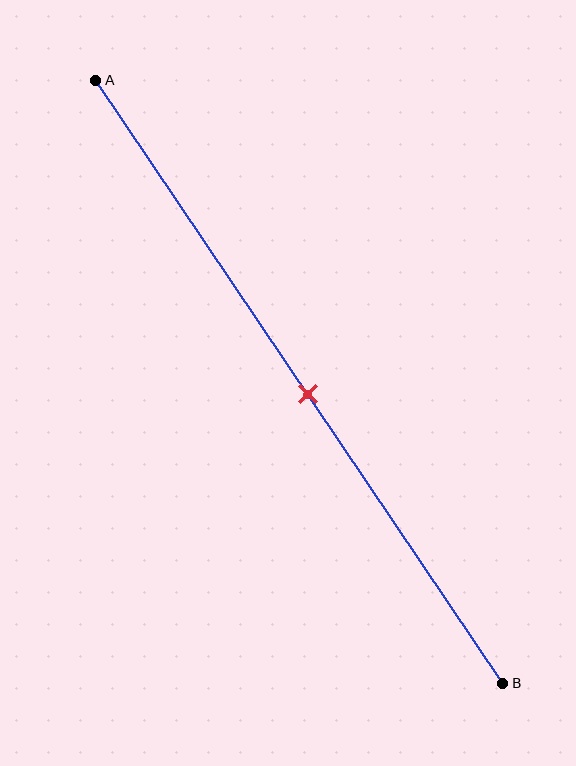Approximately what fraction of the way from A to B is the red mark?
The red mark is approximately 50% of the way from A to B.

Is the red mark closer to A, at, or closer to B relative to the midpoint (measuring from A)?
The red mark is approximately at the midpoint of segment AB.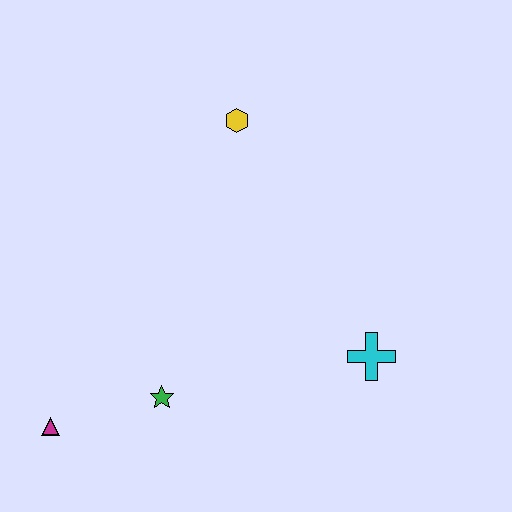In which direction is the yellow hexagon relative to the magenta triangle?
The yellow hexagon is above the magenta triangle.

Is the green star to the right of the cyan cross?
No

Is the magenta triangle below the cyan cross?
Yes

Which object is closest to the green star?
The magenta triangle is closest to the green star.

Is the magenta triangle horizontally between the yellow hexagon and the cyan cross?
No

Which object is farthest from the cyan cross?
The magenta triangle is farthest from the cyan cross.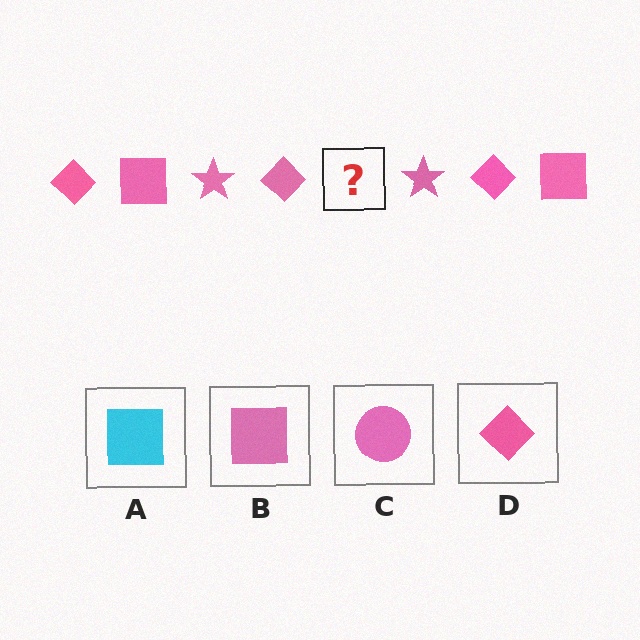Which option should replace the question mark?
Option B.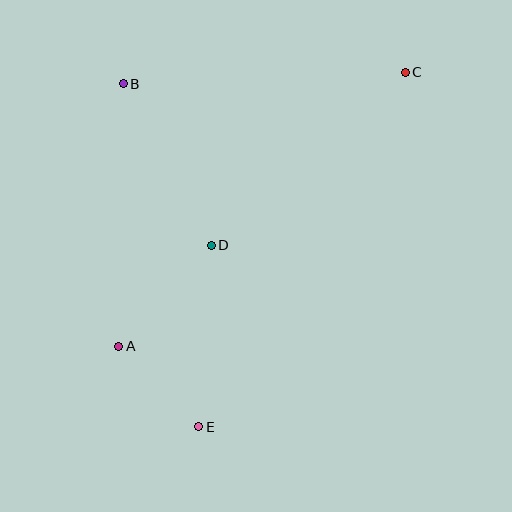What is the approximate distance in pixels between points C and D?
The distance between C and D is approximately 260 pixels.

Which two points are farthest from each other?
Points C and E are farthest from each other.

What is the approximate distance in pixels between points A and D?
The distance between A and D is approximately 137 pixels.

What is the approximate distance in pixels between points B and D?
The distance between B and D is approximately 184 pixels.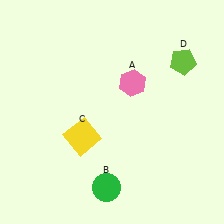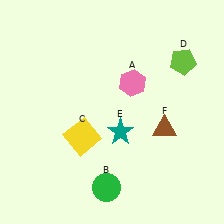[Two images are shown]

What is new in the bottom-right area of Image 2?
A teal star (E) was added in the bottom-right area of Image 2.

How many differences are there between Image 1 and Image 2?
There are 2 differences between the two images.